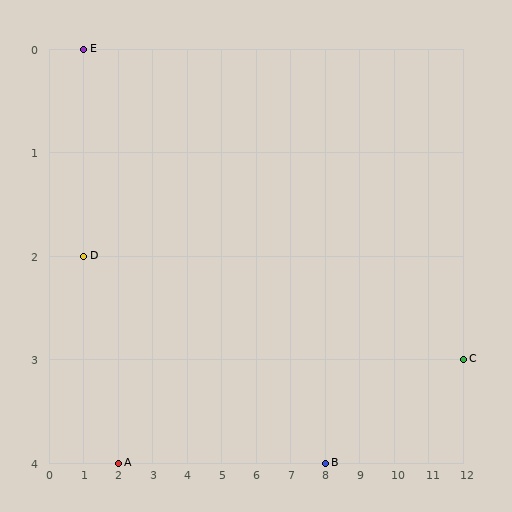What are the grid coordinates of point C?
Point C is at grid coordinates (12, 3).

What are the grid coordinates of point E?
Point E is at grid coordinates (1, 0).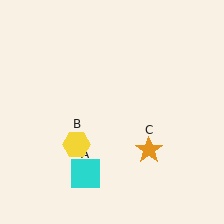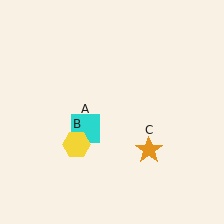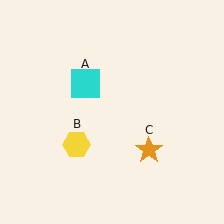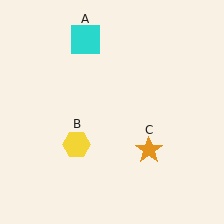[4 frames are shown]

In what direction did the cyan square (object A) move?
The cyan square (object A) moved up.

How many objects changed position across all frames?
1 object changed position: cyan square (object A).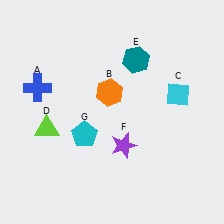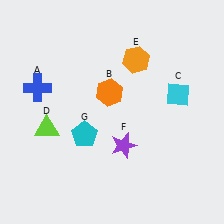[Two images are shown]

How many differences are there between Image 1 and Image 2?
There is 1 difference between the two images.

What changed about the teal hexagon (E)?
In Image 1, E is teal. In Image 2, it changed to orange.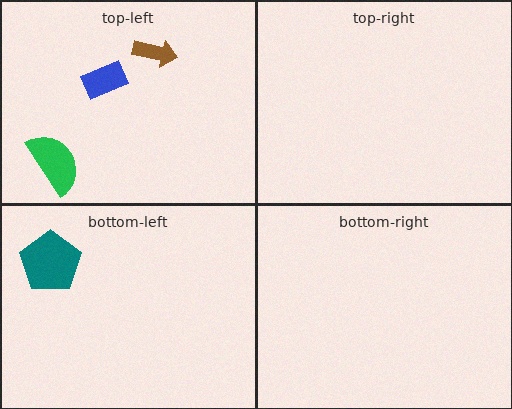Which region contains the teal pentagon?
The bottom-left region.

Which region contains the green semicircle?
The top-left region.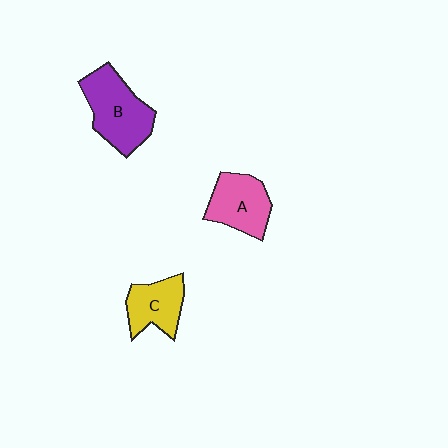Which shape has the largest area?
Shape B (purple).